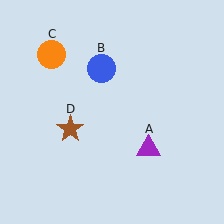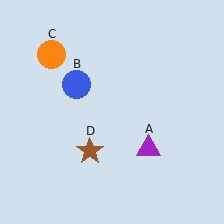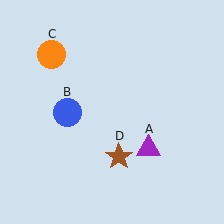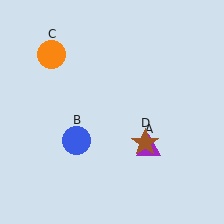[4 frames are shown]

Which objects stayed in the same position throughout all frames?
Purple triangle (object A) and orange circle (object C) remained stationary.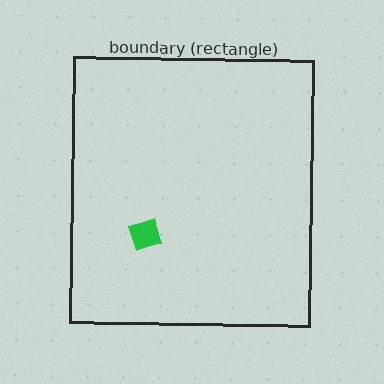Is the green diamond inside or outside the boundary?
Inside.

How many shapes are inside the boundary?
1 inside, 0 outside.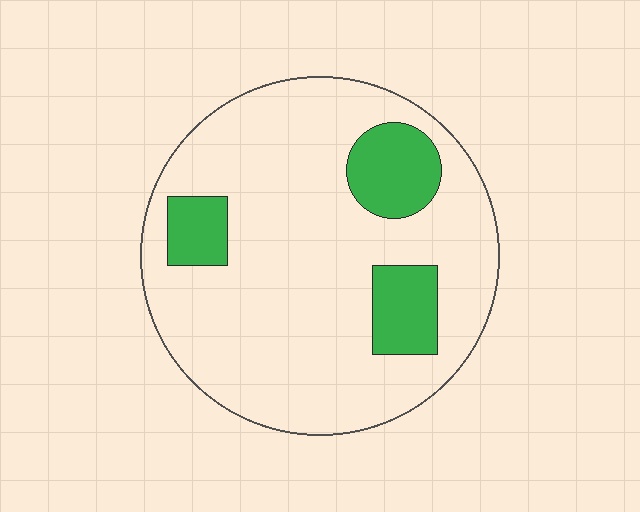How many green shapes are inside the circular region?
3.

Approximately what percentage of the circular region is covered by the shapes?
Approximately 15%.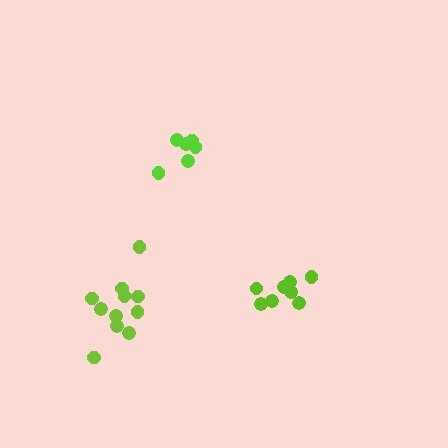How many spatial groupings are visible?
There are 3 spatial groupings.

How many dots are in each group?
Group 1: 6 dots, Group 2: 11 dots, Group 3: 8 dots (25 total).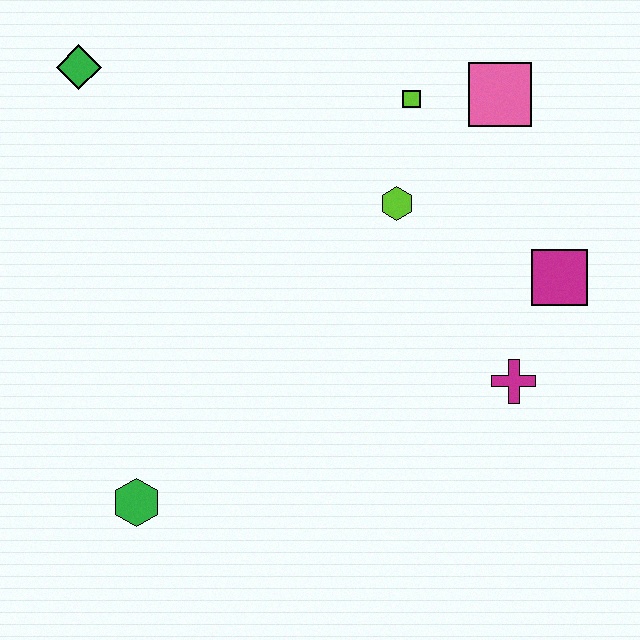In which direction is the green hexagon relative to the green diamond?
The green hexagon is below the green diamond.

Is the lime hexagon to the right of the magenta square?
No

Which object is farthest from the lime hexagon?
The green hexagon is farthest from the lime hexagon.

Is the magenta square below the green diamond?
Yes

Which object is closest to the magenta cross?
The magenta square is closest to the magenta cross.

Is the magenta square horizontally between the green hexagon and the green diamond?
No